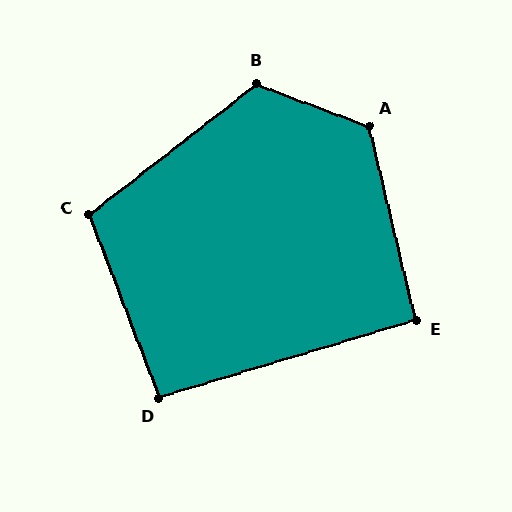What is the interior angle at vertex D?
Approximately 94 degrees (approximately right).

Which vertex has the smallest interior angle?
E, at approximately 93 degrees.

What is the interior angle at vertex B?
Approximately 121 degrees (obtuse).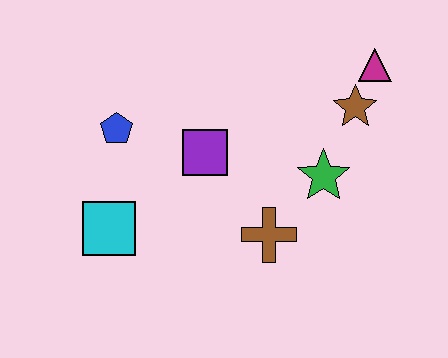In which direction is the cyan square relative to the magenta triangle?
The cyan square is to the left of the magenta triangle.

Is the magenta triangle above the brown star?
Yes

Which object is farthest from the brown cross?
The magenta triangle is farthest from the brown cross.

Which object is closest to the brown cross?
The green star is closest to the brown cross.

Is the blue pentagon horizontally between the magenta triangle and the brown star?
No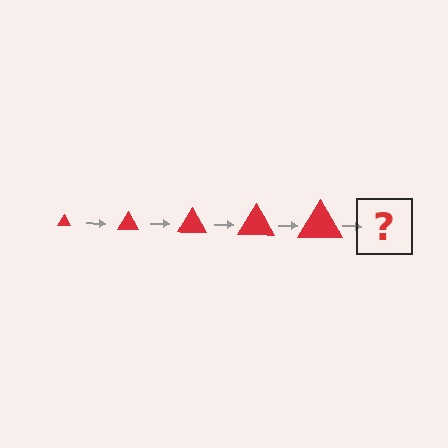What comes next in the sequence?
The next element should be a red triangle, larger than the previous one.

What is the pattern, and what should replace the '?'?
The pattern is that the triangle gets progressively larger each step. The '?' should be a red triangle, larger than the previous one.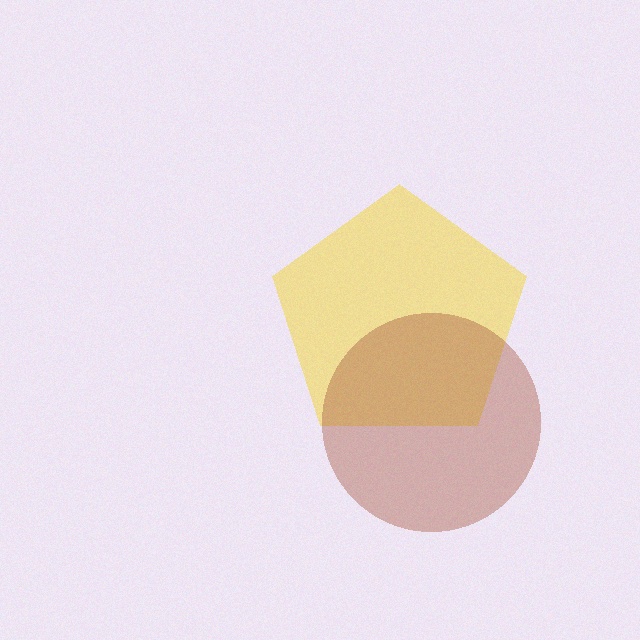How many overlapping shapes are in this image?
There are 2 overlapping shapes in the image.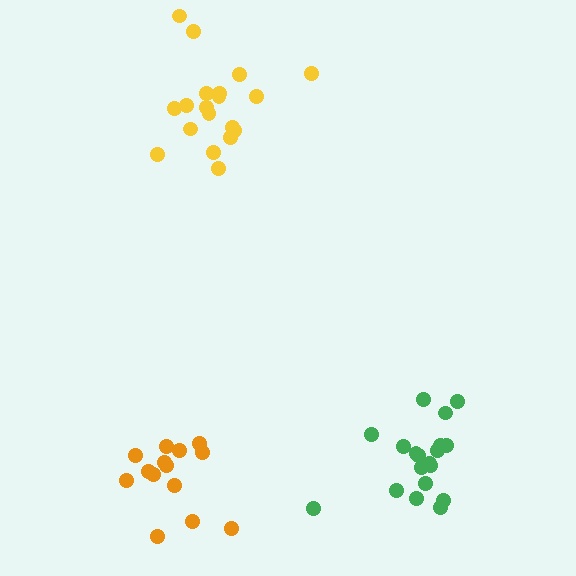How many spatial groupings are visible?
There are 3 spatial groupings.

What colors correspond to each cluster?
The clusters are colored: orange, green, yellow.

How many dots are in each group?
Group 1: 14 dots, Group 2: 19 dots, Group 3: 19 dots (52 total).